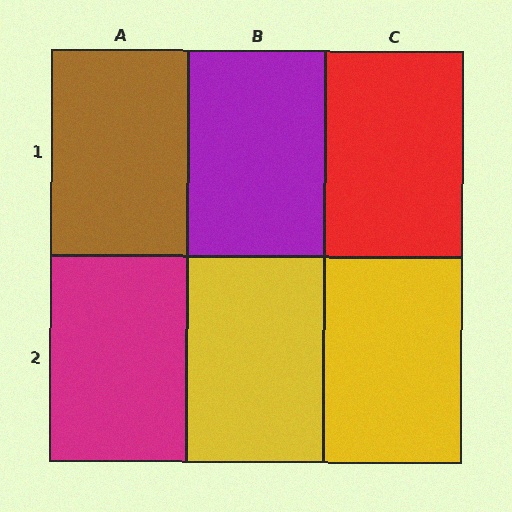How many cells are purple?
1 cell is purple.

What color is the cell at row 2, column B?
Yellow.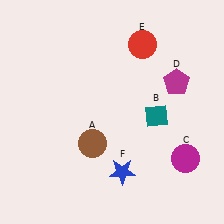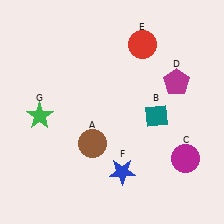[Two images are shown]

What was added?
A green star (G) was added in Image 2.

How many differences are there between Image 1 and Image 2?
There is 1 difference between the two images.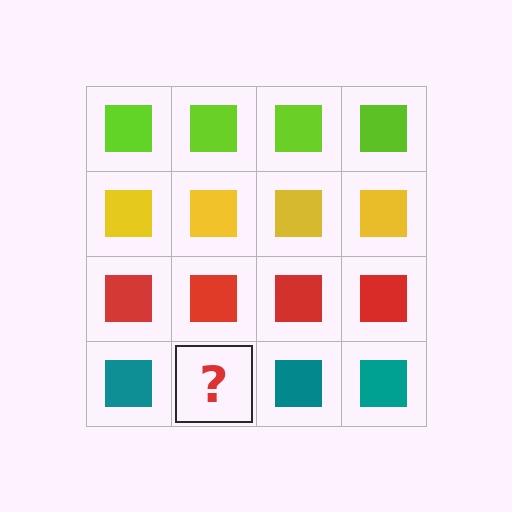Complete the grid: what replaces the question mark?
The question mark should be replaced with a teal square.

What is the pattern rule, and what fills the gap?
The rule is that each row has a consistent color. The gap should be filled with a teal square.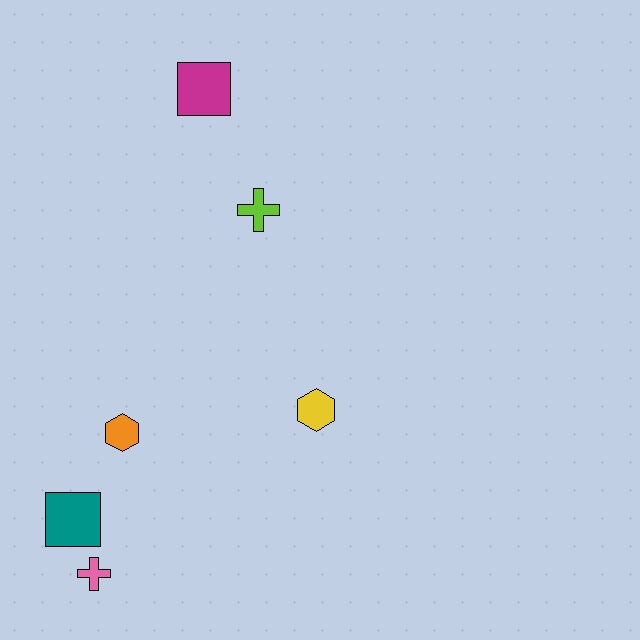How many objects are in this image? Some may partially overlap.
There are 6 objects.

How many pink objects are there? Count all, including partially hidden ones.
There is 1 pink object.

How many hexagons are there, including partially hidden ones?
There are 2 hexagons.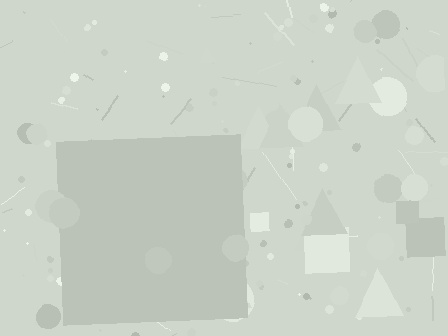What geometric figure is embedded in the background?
A square is embedded in the background.